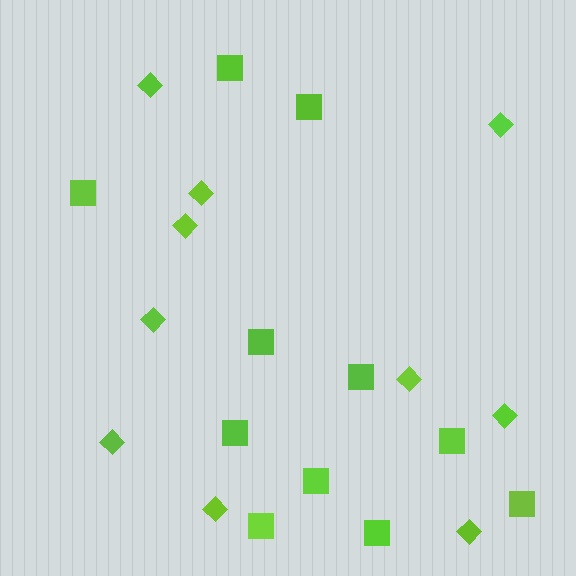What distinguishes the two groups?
There are 2 groups: one group of squares (11) and one group of diamonds (10).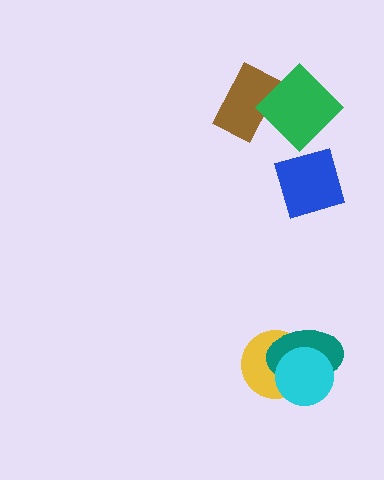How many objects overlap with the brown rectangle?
1 object overlaps with the brown rectangle.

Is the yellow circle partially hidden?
Yes, it is partially covered by another shape.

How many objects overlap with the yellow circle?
2 objects overlap with the yellow circle.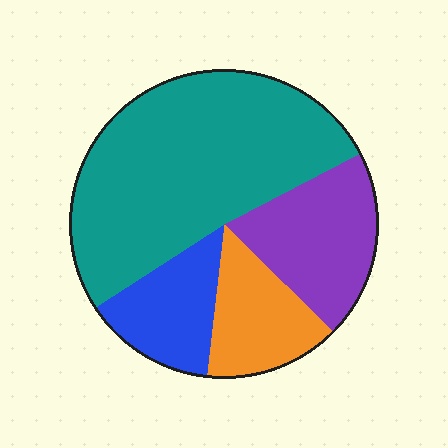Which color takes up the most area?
Teal, at roughly 50%.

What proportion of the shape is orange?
Orange takes up about one eighth (1/8) of the shape.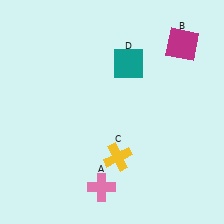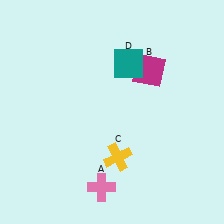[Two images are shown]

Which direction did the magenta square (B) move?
The magenta square (B) moved left.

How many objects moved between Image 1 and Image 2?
1 object moved between the two images.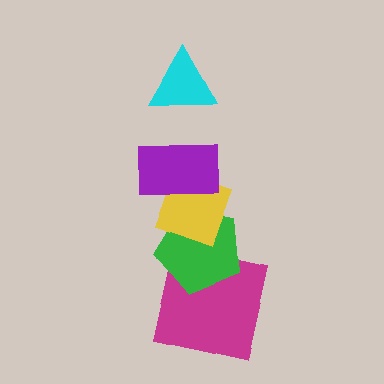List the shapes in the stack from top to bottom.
From top to bottom: the cyan triangle, the purple rectangle, the yellow diamond, the green pentagon, the magenta square.